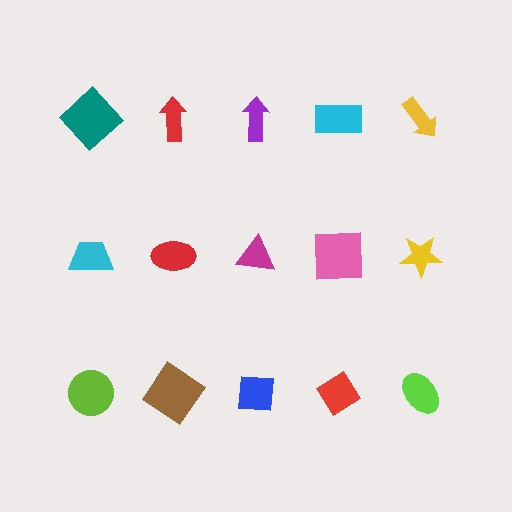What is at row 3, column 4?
A red diamond.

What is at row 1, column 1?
A teal diamond.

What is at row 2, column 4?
A pink square.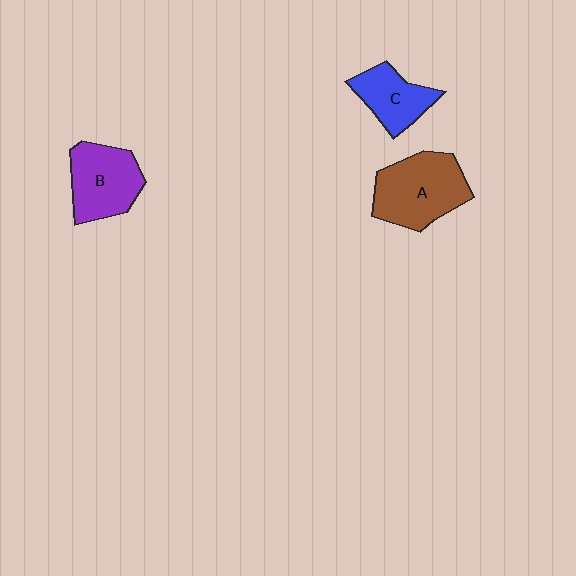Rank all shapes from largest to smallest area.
From largest to smallest: A (brown), B (purple), C (blue).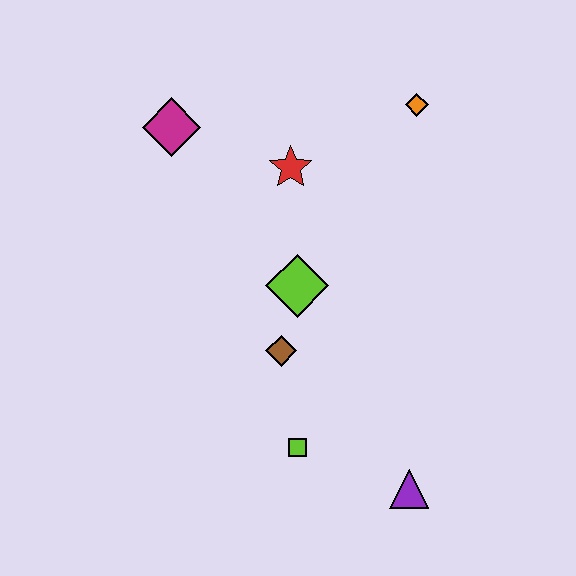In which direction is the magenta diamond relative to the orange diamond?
The magenta diamond is to the left of the orange diamond.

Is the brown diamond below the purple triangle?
No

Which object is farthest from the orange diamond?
The purple triangle is farthest from the orange diamond.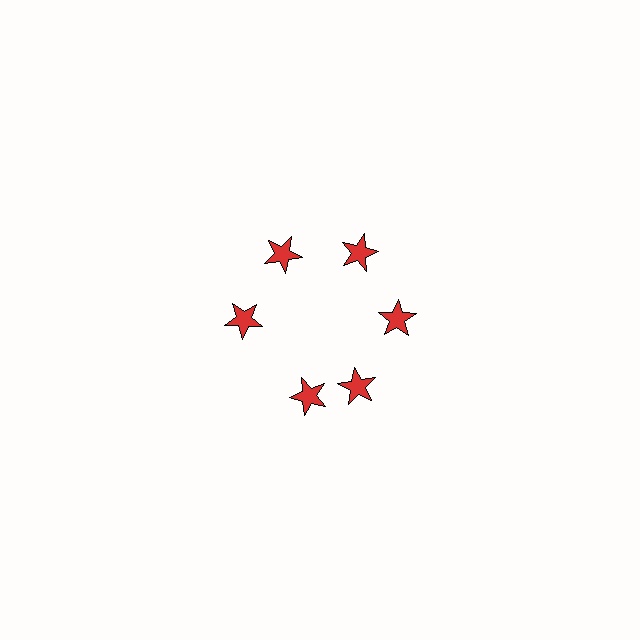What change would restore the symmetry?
The symmetry would be restored by rotating it back into even spacing with its neighbors so that all 6 stars sit at equal angles and equal distance from the center.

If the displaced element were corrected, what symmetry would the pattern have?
It would have 6-fold rotational symmetry — the pattern would map onto itself every 60 degrees.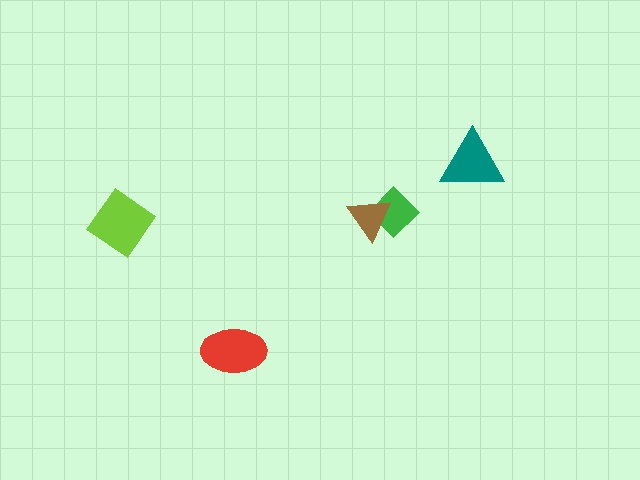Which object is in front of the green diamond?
The brown triangle is in front of the green diamond.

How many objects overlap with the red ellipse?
0 objects overlap with the red ellipse.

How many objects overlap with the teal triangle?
0 objects overlap with the teal triangle.